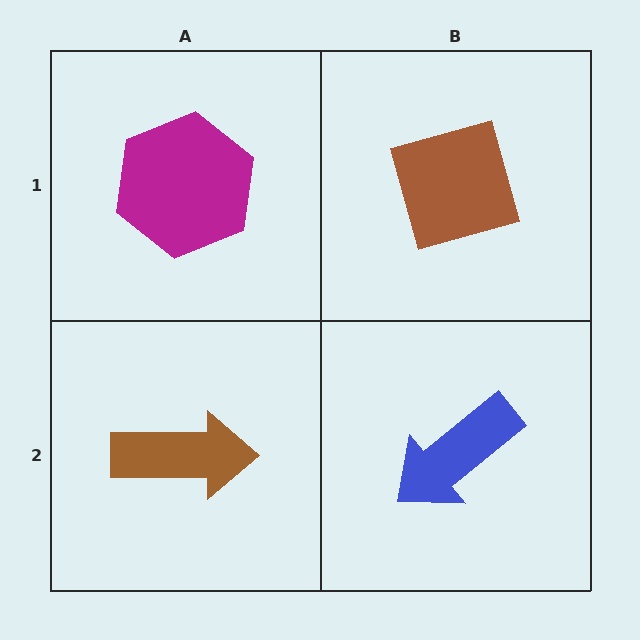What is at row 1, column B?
A brown diamond.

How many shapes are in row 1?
2 shapes.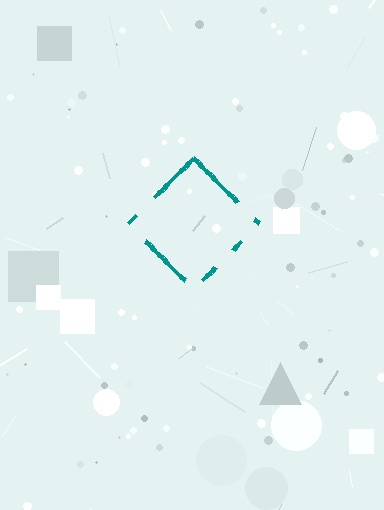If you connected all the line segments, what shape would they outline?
They would outline a diamond.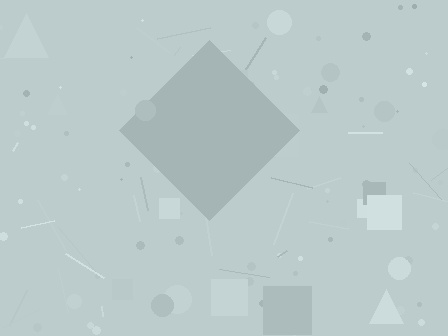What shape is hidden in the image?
A diamond is hidden in the image.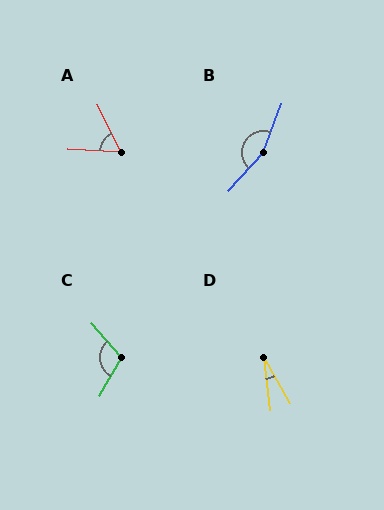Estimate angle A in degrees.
Approximately 61 degrees.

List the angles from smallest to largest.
D (23°), A (61°), C (110°), B (158°).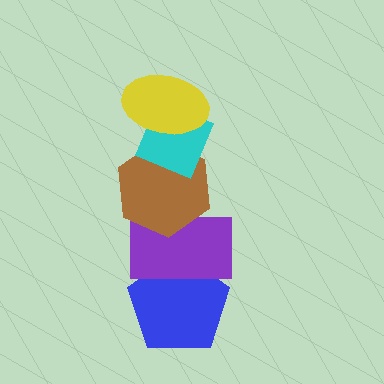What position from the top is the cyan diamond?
The cyan diamond is 2nd from the top.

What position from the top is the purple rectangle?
The purple rectangle is 4th from the top.